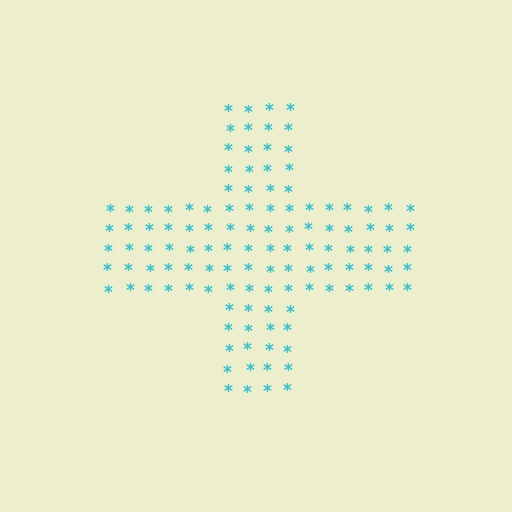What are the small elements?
The small elements are asterisks.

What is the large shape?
The large shape is a cross.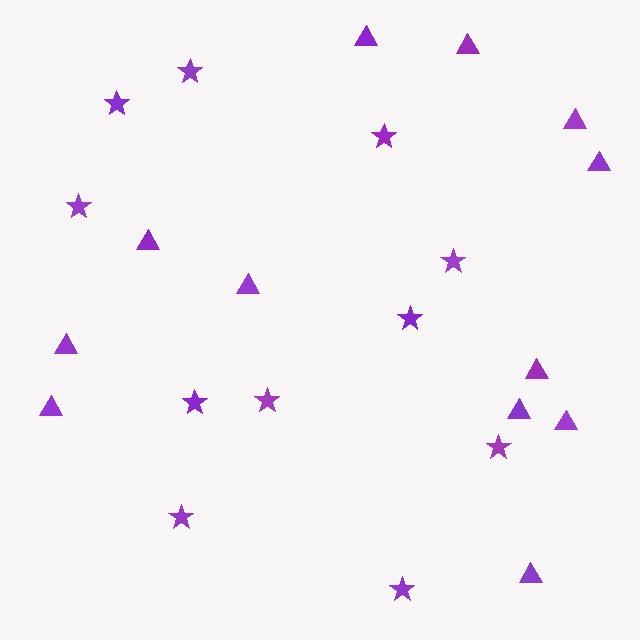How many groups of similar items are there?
There are 2 groups: one group of stars (11) and one group of triangles (12).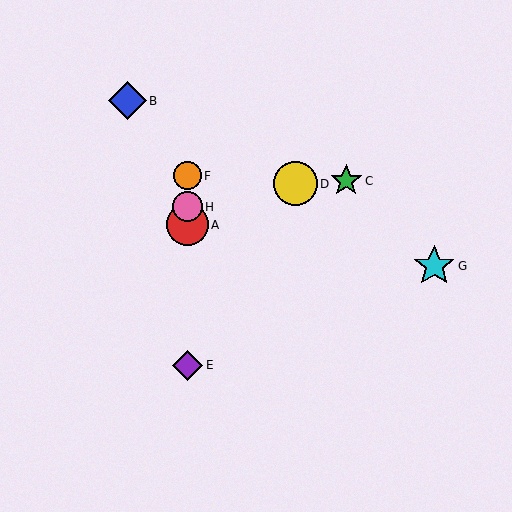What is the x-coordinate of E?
Object E is at x≈188.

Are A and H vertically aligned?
Yes, both are at x≈188.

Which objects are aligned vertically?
Objects A, E, F, H are aligned vertically.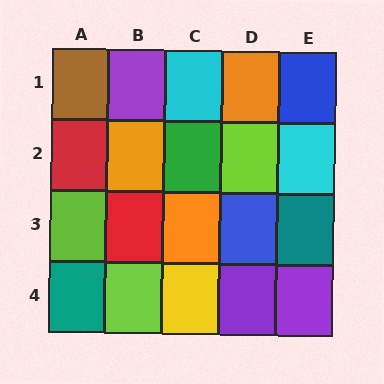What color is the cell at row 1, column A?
Brown.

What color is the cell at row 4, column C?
Yellow.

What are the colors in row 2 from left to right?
Red, orange, green, lime, cyan.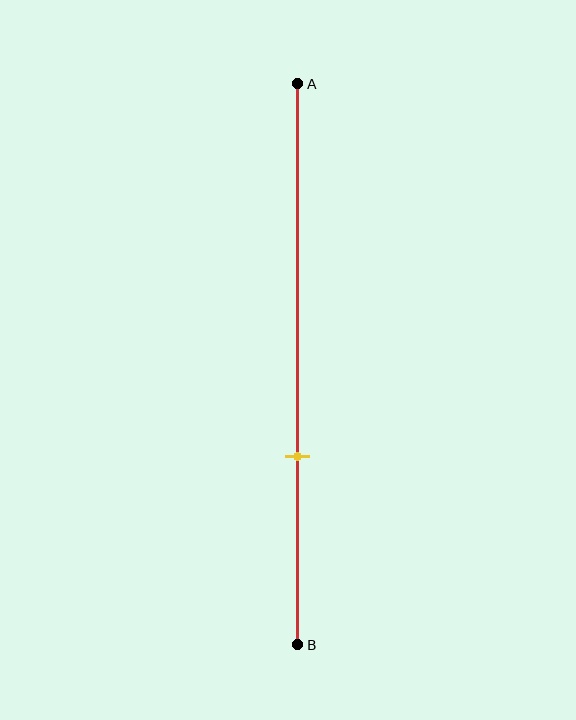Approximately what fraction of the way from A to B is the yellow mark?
The yellow mark is approximately 65% of the way from A to B.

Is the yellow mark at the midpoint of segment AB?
No, the mark is at about 65% from A, not at the 50% midpoint.